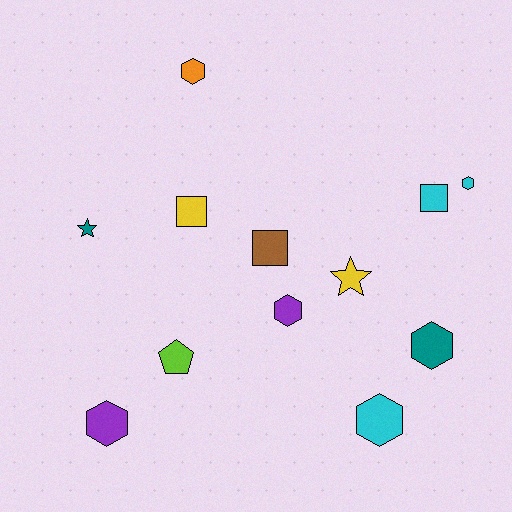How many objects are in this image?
There are 12 objects.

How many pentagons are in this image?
There is 1 pentagon.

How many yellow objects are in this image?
There are 2 yellow objects.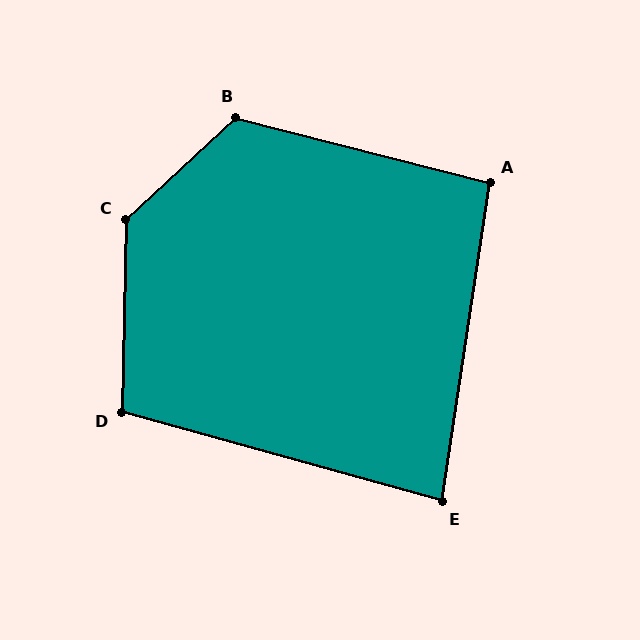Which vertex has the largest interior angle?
C, at approximately 134 degrees.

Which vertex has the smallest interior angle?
E, at approximately 83 degrees.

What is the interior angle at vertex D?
Approximately 104 degrees (obtuse).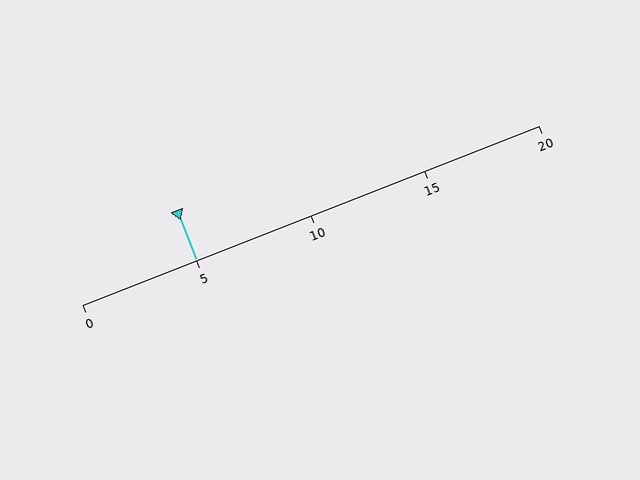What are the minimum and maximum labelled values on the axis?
The axis runs from 0 to 20.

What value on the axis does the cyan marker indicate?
The marker indicates approximately 5.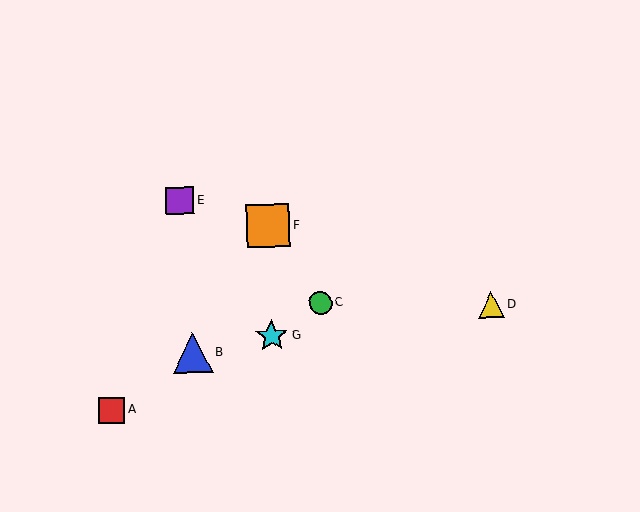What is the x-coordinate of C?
Object C is at x≈320.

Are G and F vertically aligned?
Yes, both are at x≈272.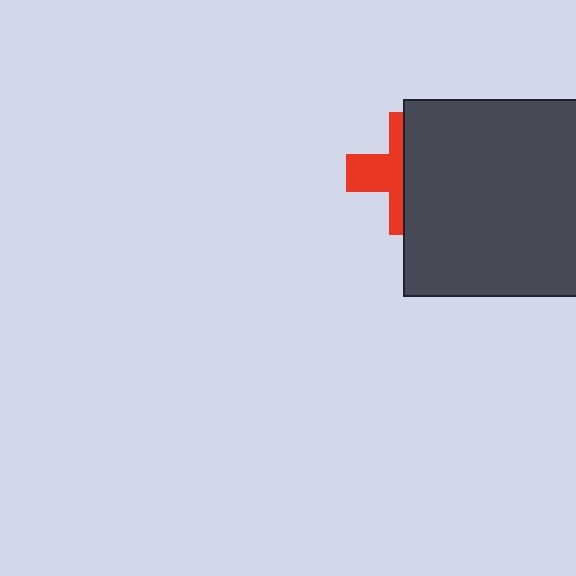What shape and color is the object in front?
The object in front is a dark gray square.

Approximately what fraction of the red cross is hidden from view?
Roughly 57% of the red cross is hidden behind the dark gray square.